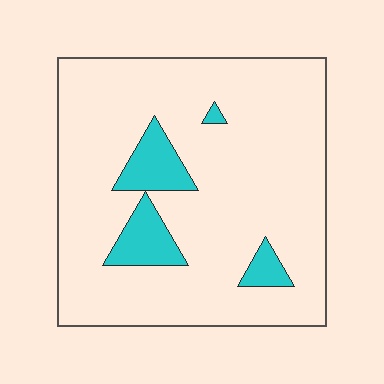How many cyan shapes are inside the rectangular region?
4.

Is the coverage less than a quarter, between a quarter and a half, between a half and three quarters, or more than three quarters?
Less than a quarter.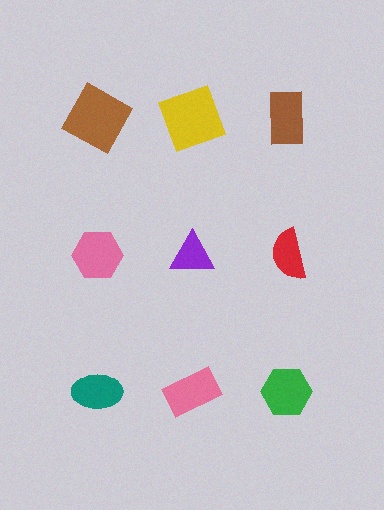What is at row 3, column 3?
A green hexagon.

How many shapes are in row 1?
3 shapes.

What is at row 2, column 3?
A red semicircle.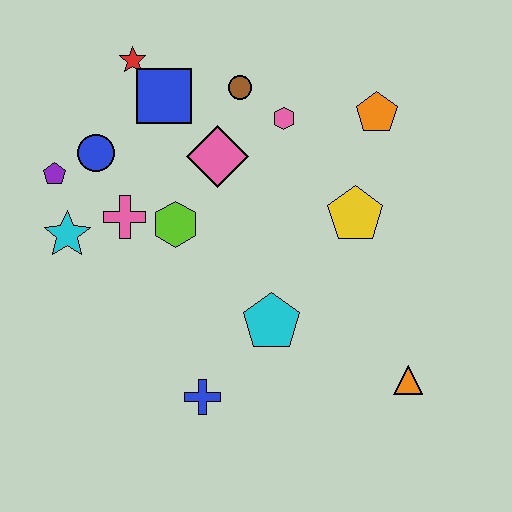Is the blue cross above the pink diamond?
No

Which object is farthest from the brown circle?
The orange triangle is farthest from the brown circle.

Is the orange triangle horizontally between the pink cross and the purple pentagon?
No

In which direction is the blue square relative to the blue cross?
The blue square is above the blue cross.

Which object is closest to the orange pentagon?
The pink hexagon is closest to the orange pentagon.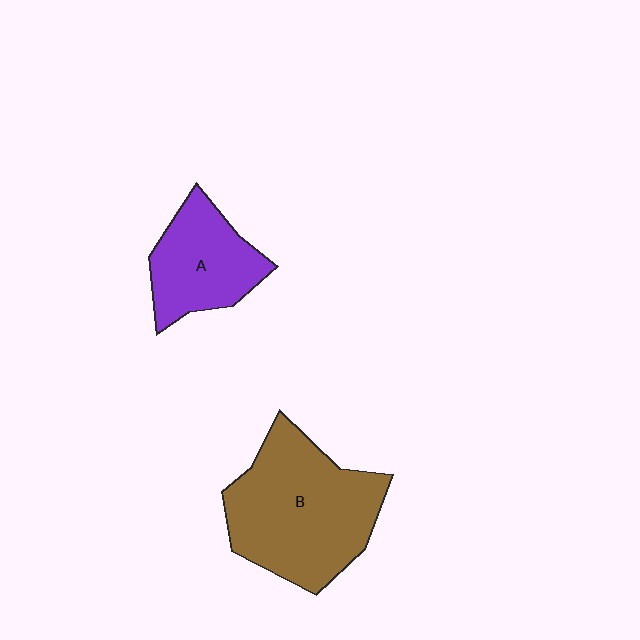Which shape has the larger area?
Shape B (brown).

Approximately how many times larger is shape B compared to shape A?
Approximately 1.8 times.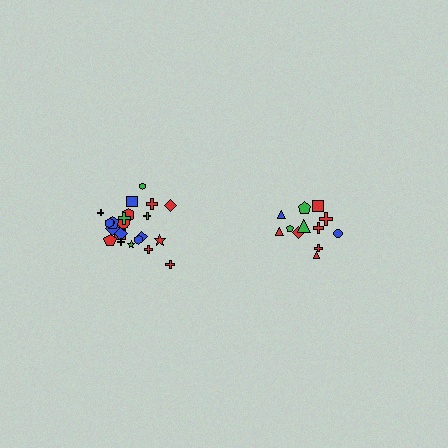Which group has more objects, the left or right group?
The left group.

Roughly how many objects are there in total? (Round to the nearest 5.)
Roughly 35 objects in total.